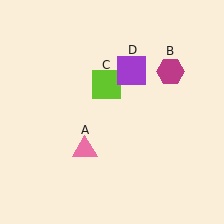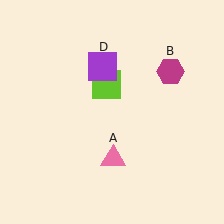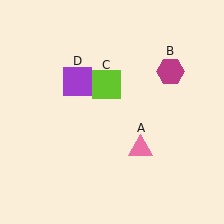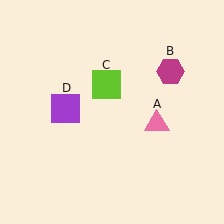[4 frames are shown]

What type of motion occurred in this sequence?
The pink triangle (object A), purple square (object D) rotated counterclockwise around the center of the scene.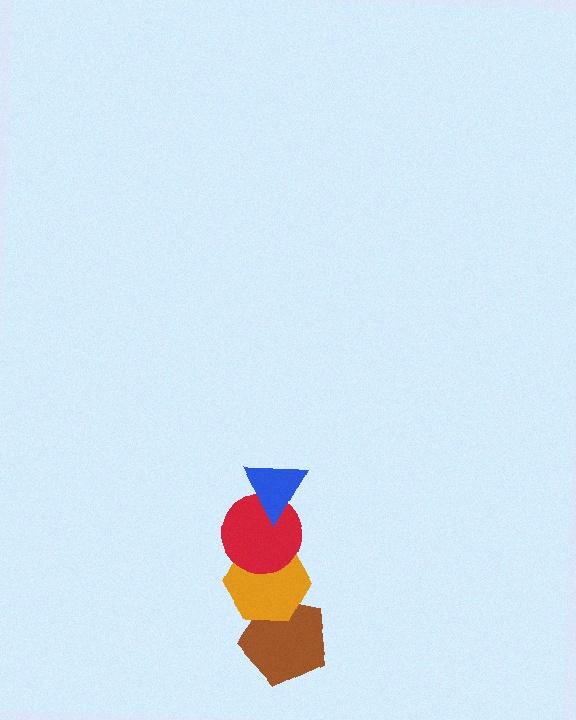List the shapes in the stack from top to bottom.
From top to bottom: the blue triangle, the red circle, the orange hexagon, the brown pentagon.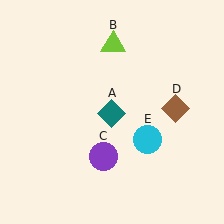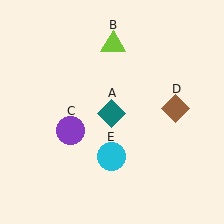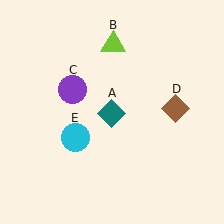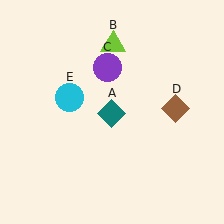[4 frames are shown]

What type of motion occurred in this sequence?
The purple circle (object C), cyan circle (object E) rotated clockwise around the center of the scene.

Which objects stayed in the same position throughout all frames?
Teal diamond (object A) and lime triangle (object B) and brown diamond (object D) remained stationary.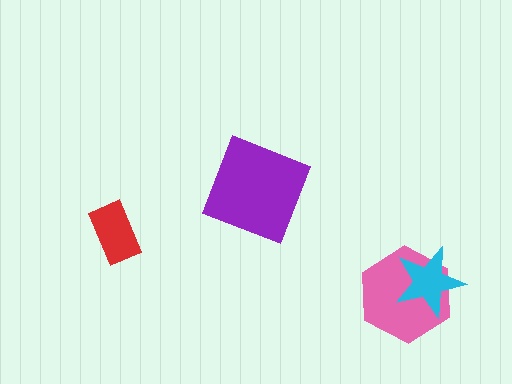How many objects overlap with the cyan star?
1 object overlaps with the cyan star.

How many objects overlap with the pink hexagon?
1 object overlaps with the pink hexagon.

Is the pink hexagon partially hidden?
Yes, it is partially covered by another shape.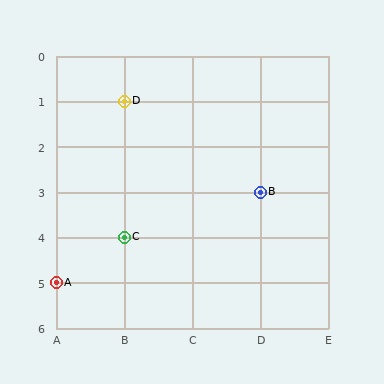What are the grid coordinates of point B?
Point B is at grid coordinates (D, 3).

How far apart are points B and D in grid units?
Points B and D are 2 columns and 2 rows apart (about 2.8 grid units diagonally).